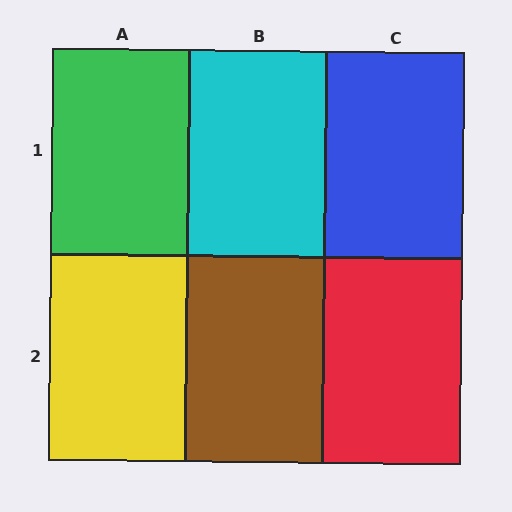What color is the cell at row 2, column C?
Red.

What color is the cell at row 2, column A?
Yellow.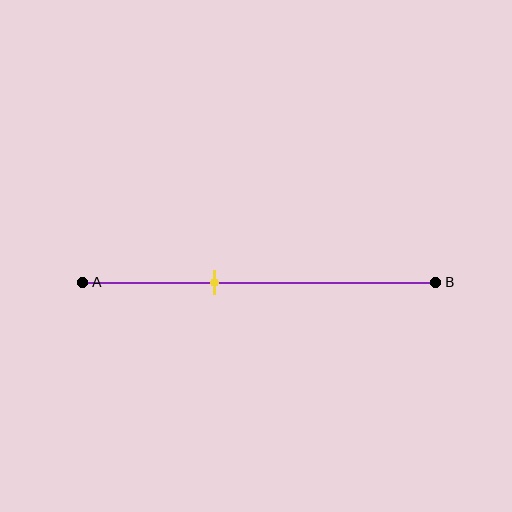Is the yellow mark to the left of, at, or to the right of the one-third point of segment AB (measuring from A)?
The yellow mark is to the right of the one-third point of segment AB.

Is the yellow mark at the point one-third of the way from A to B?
No, the mark is at about 35% from A, not at the 33% one-third point.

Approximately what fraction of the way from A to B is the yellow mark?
The yellow mark is approximately 35% of the way from A to B.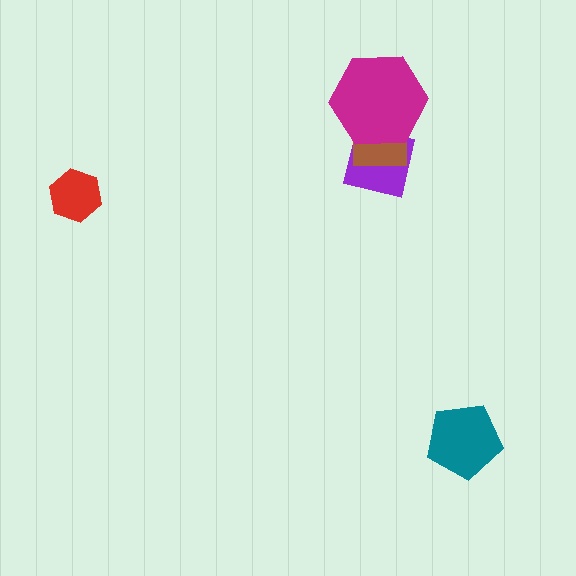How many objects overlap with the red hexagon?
0 objects overlap with the red hexagon.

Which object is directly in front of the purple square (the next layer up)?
The brown rectangle is directly in front of the purple square.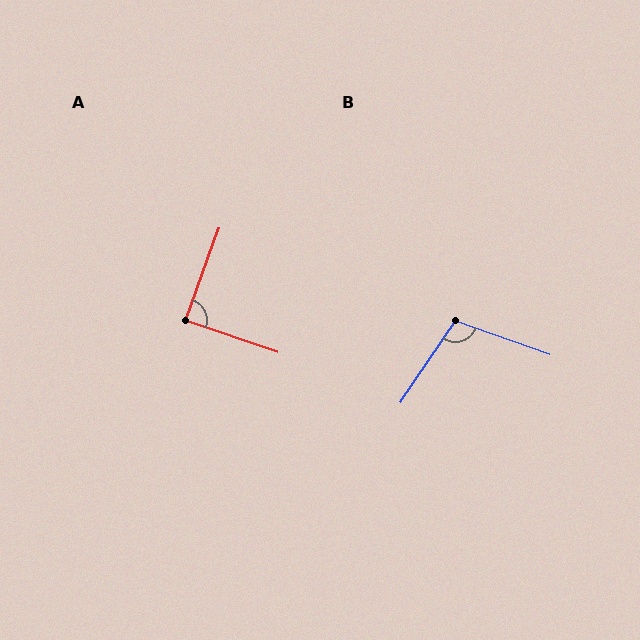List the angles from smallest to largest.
A (89°), B (105°).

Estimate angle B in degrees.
Approximately 105 degrees.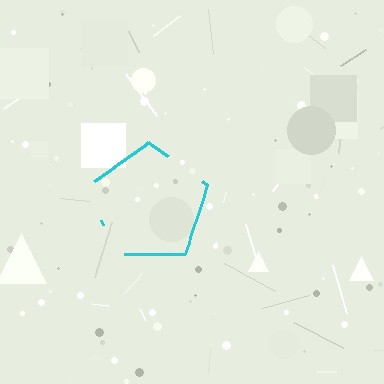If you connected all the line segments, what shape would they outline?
They would outline a pentagon.